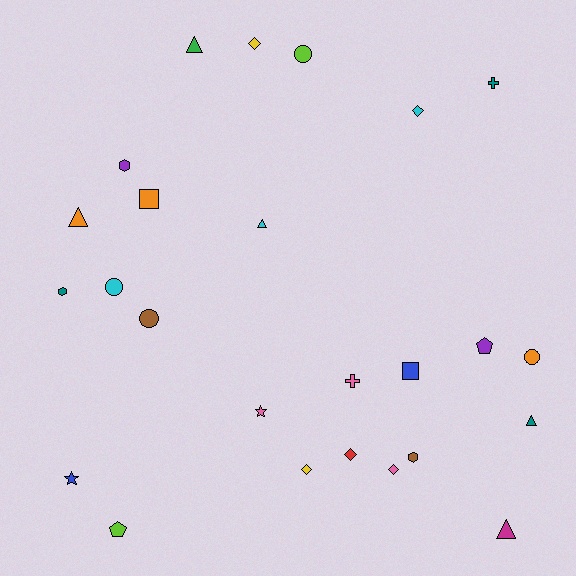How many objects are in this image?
There are 25 objects.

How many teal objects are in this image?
There are 3 teal objects.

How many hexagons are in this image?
There are 3 hexagons.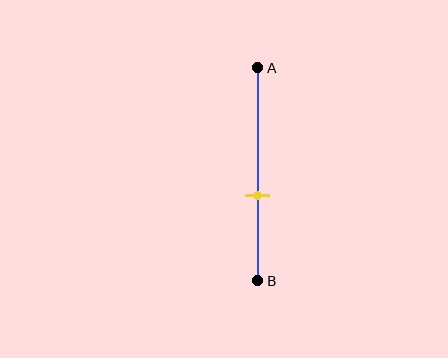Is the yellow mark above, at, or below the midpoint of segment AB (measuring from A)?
The yellow mark is below the midpoint of segment AB.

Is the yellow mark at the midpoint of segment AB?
No, the mark is at about 60% from A, not at the 50% midpoint.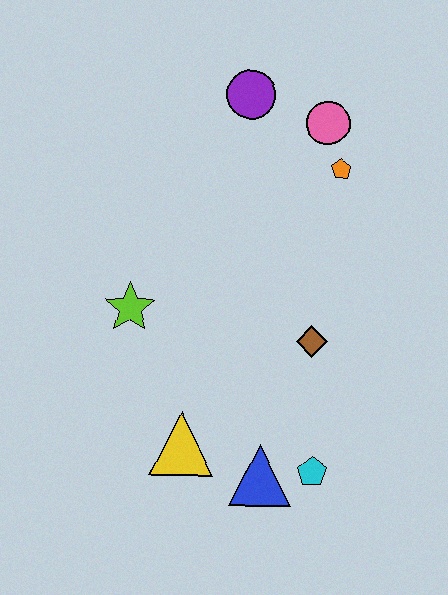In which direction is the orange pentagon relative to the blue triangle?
The orange pentagon is above the blue triangle.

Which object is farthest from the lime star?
The pink circle is farthest from the lime star.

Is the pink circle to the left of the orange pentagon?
Yes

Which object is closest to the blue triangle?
The cyan pentagon is closest to the blue triangle.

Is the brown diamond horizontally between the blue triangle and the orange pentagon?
Yes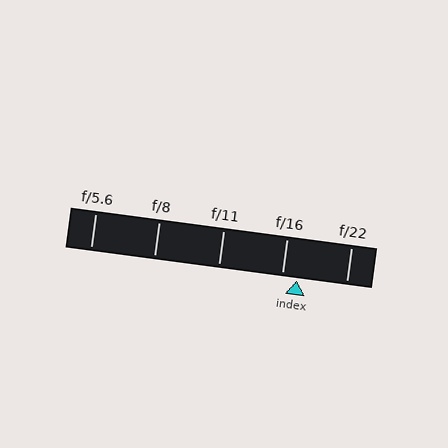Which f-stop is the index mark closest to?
The index mark is closest to f/16.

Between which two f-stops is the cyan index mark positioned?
The index mark is between f/16 and f/22.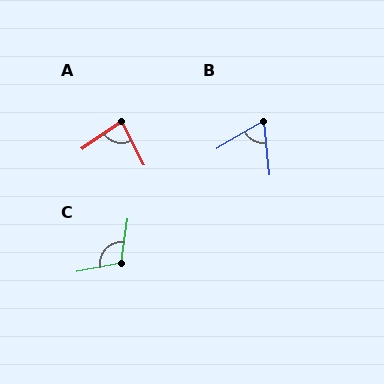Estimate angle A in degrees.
Approximately 82 degrees.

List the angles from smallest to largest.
B (66°), A (82°), C (110°).